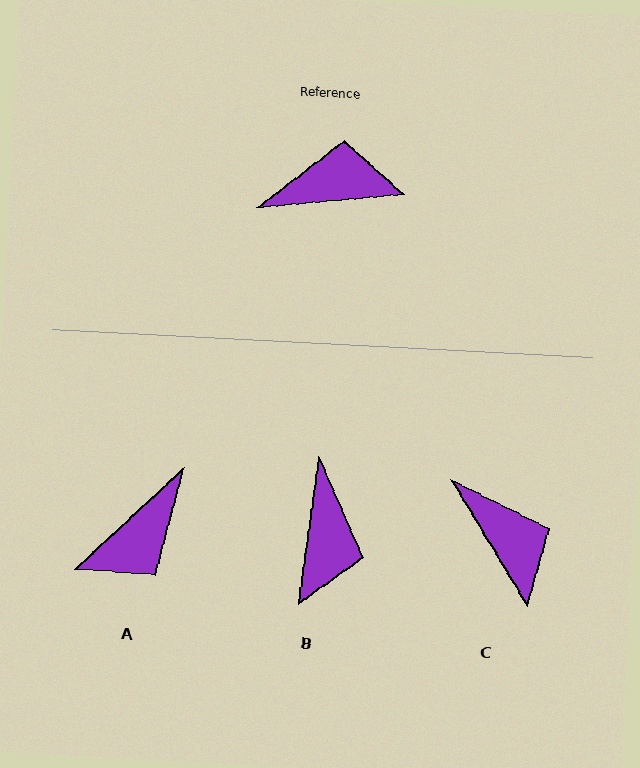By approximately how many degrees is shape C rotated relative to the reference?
Approximately 64 degrees clockwise.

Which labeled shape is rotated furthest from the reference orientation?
A, about 142 degrees away.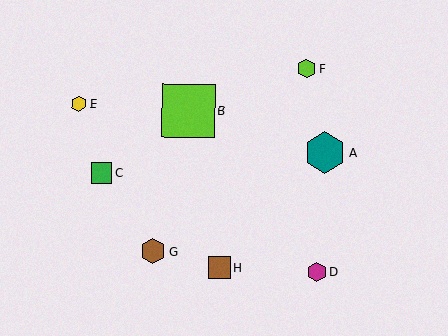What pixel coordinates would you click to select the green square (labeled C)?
Click at (101, 173) to select the green square C.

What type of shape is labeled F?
Shape F is a lime hexagon.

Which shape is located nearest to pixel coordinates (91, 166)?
The green square (labeled C) at (101, 173) is nearest to that location.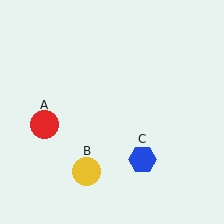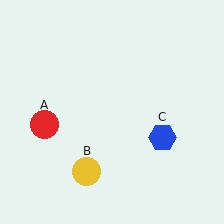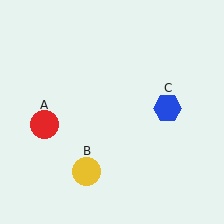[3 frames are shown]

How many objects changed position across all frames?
1 object changed position: blue hexagon (object C).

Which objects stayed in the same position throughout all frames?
Red circle (object A) and yellow circle (object B) remained stationary.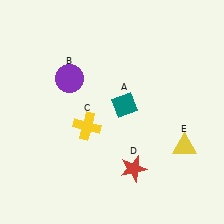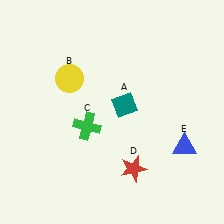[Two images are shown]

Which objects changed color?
B changed from purple to yellow. C changed from yellow to green. E changed from yellow to blue.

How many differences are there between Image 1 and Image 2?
There are 3 differences between the two images.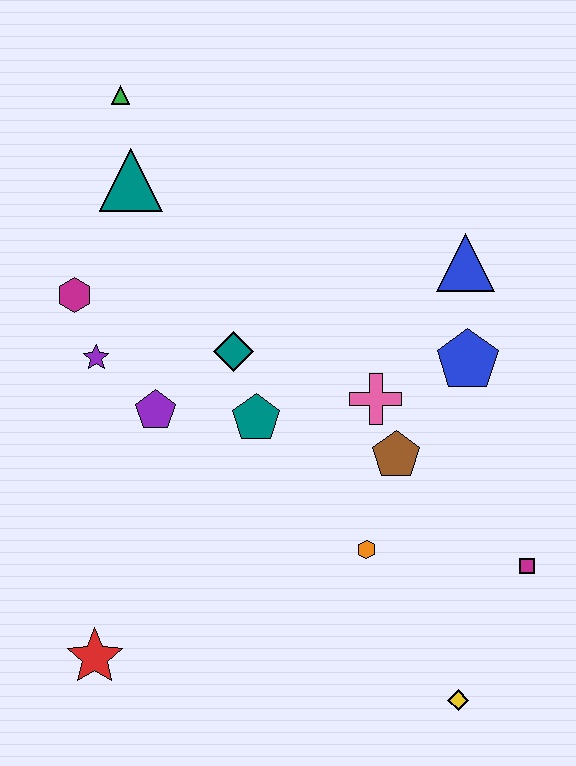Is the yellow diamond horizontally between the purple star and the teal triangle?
No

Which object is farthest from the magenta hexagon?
The yellow diamond is farthest from the magenta hexagon.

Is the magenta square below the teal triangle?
Yes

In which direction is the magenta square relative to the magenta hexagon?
The magenta square is to the right of the magenta hexagon.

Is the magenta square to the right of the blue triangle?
Yes